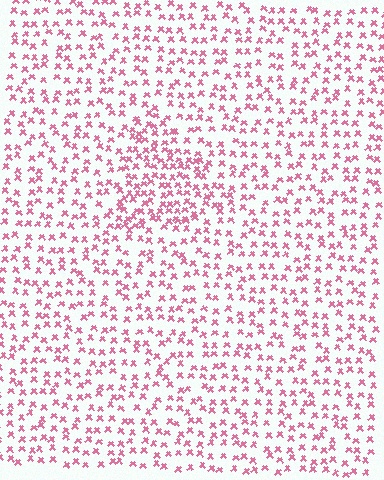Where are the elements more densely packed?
The elements are more densely packed inside the triangle boundary.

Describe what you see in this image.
The image contains small pink elements arranged at two different densities. A triangle-shaped region is visible where the elements are more densely packed than the surrounding area.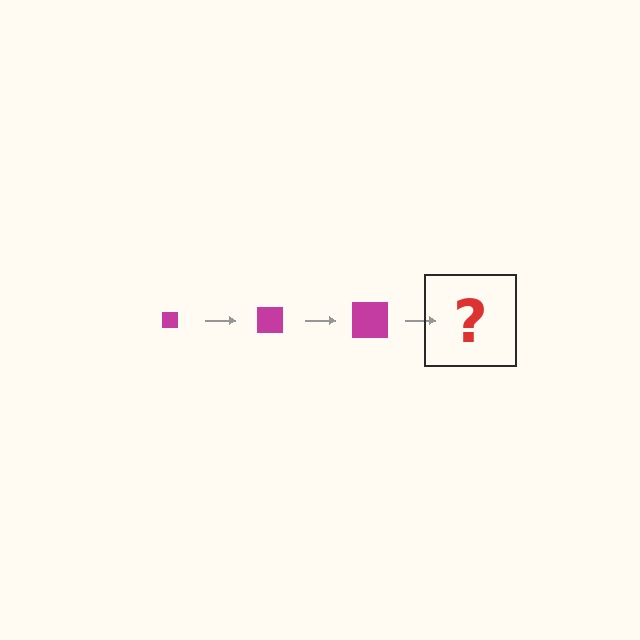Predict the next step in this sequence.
The next step is a magenta square, larger than the previous one.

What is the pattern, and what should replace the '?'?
The pattern is that the square gets progressively larger each step. The '?' should be a magenta square, larger than the previous one.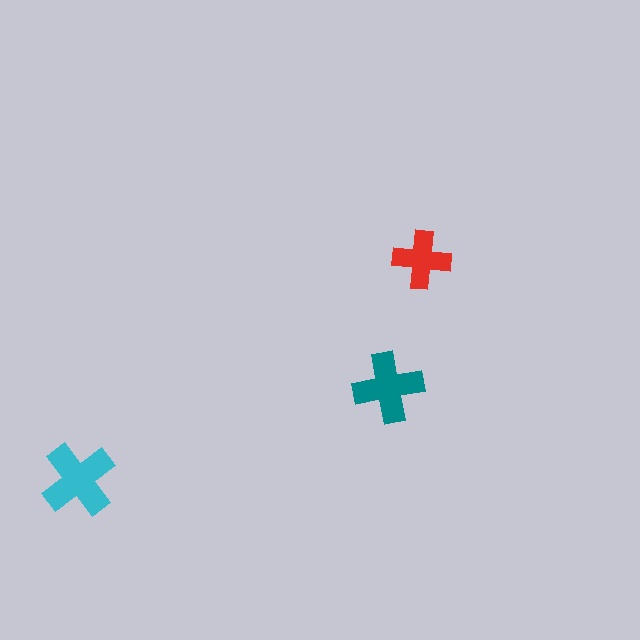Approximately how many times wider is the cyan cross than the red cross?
About 1.5 times wider.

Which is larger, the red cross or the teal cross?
The teal one.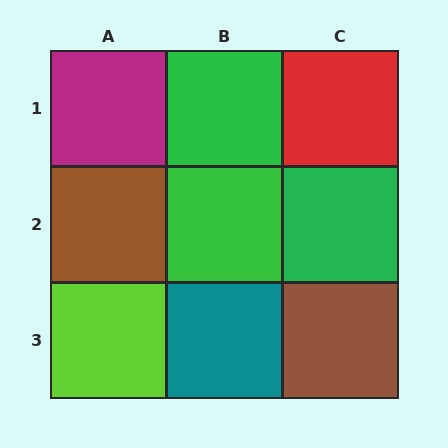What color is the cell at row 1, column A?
Magenta.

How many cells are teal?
1 cell is teal.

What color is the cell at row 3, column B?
Teal.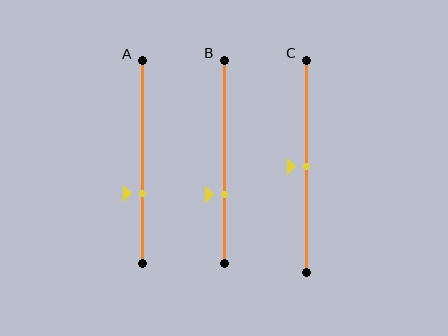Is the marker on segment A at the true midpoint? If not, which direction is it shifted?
No, the marker on segment A is shifted downward by about 16% of the segment length.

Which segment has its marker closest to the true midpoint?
Segment C has its marker closest to the true midpoint.